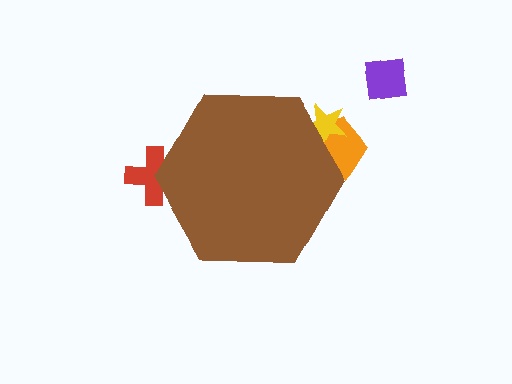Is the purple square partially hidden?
No, the purple square is fully visible.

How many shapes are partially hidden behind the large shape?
3 shapes are partially hidden.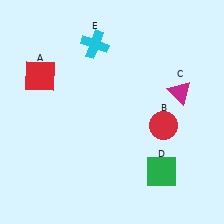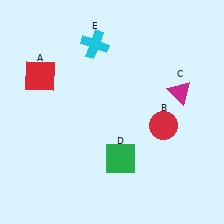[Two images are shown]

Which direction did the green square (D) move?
The green square (D) moved left.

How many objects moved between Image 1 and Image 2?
1 object moved between the two images.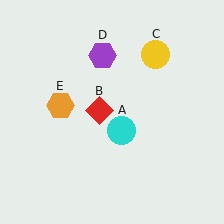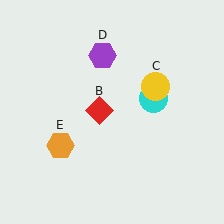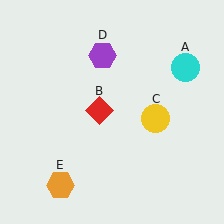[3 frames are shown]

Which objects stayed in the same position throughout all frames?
Red diamond (object B) and purple hexagon (object D) remained stationary.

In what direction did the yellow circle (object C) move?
The yellow circle (object C) moved down.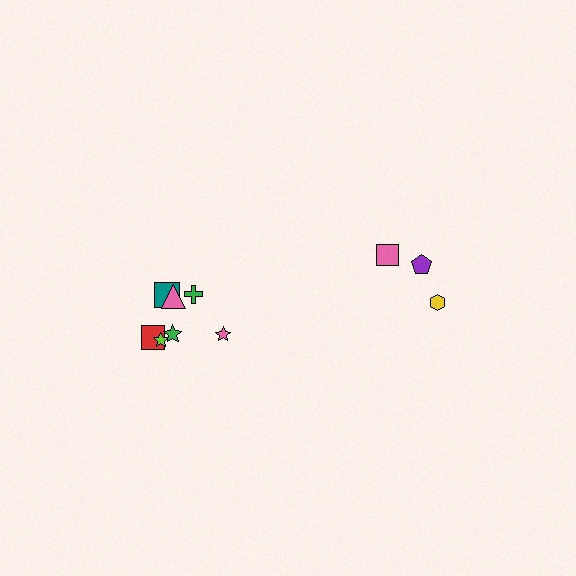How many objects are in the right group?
There are 3 objects.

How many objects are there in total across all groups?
There are 10 objects.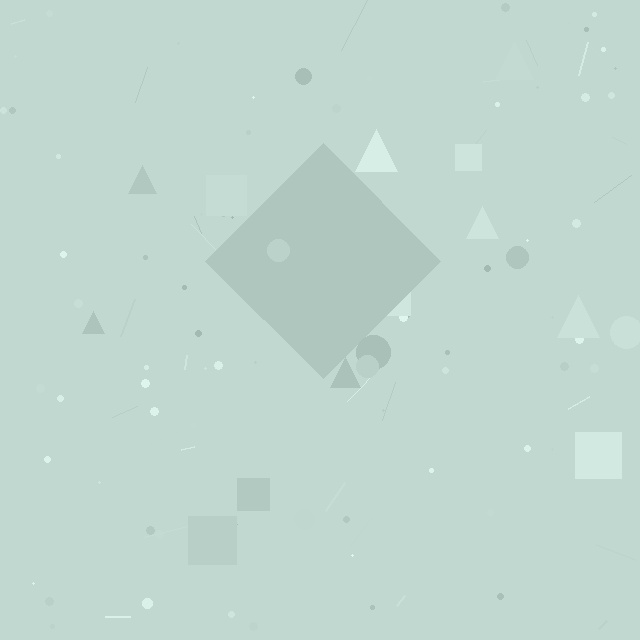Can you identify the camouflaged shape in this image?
The camouflaged shape is a diamond.